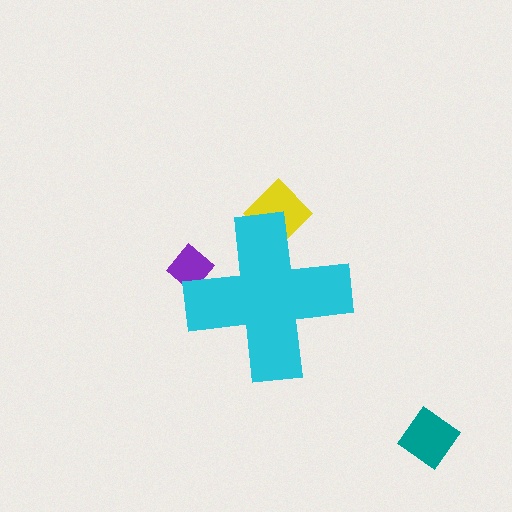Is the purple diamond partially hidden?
Yes, the purple diamond is partially hidden behind the cyan cross.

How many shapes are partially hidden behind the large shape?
2 shapes are partially hidden.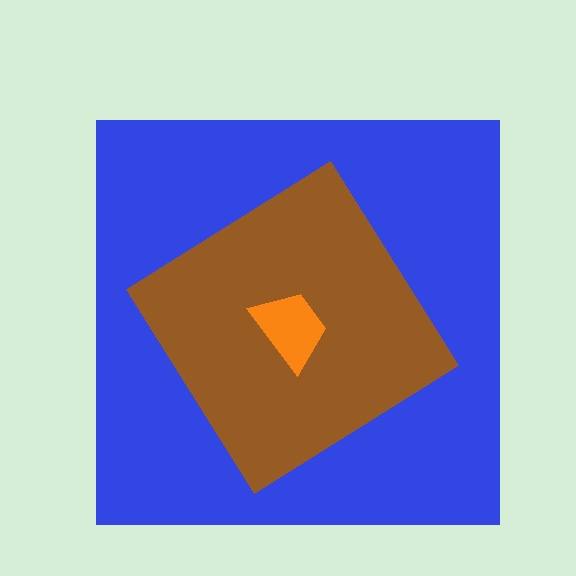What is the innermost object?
The orange trapezoid.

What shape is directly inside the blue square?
The brown diamond.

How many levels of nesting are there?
3.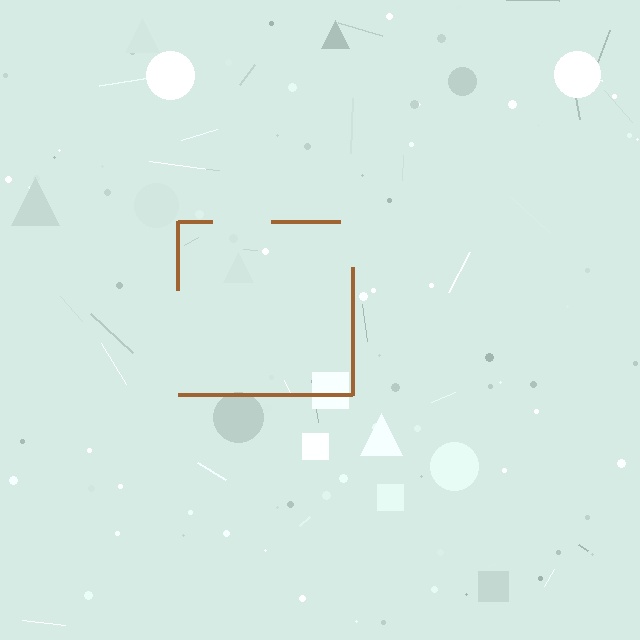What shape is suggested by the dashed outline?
The dashed outline suggests a square.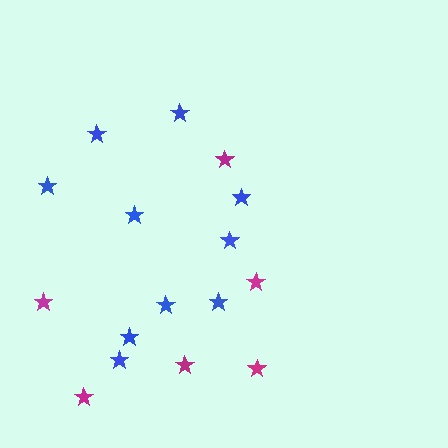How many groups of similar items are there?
There are 2 groups: one group of blue stars (10) and one group of magenta stars (6).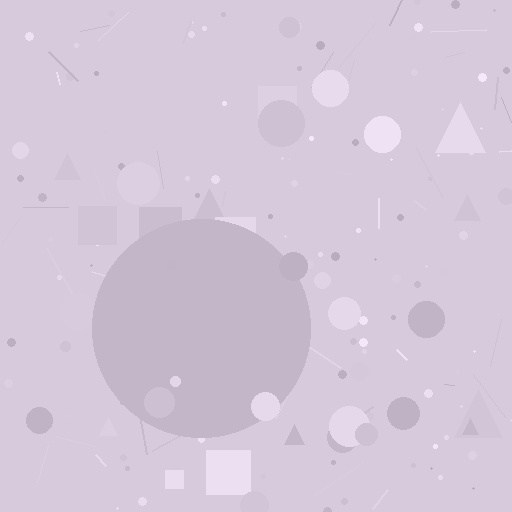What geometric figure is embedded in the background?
A circle is embedded in the background.